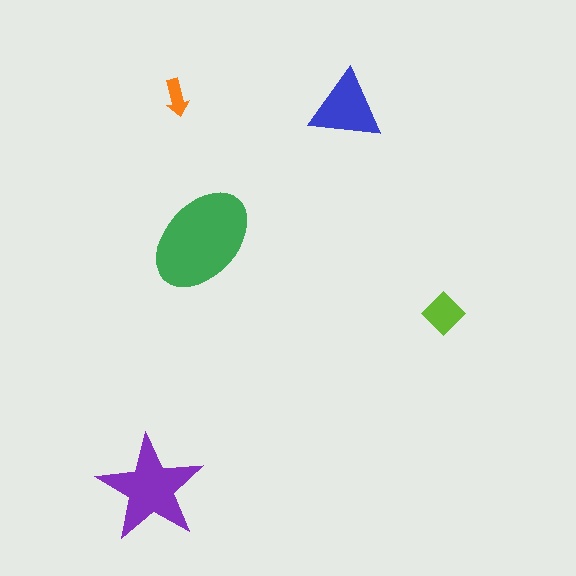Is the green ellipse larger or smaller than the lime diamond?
Larger.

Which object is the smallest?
The orange arrow.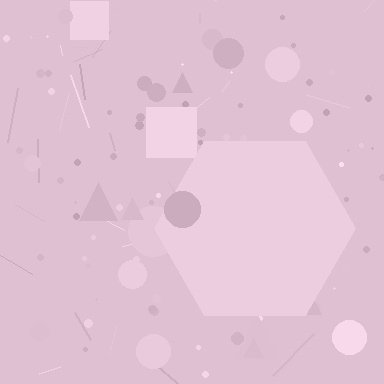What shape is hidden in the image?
A hexagon is hidden in the image.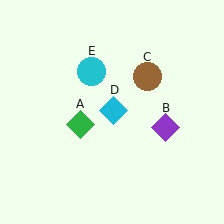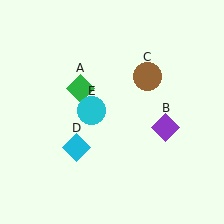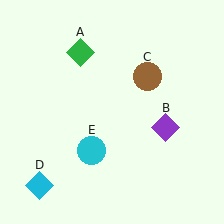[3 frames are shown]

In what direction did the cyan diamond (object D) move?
The cyan diamond (object D) moved down and to the left.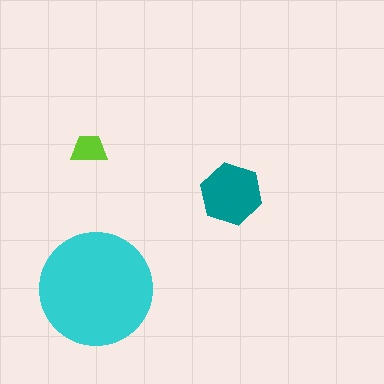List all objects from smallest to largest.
The lime trapezoid, the teal hexagon, the cyan circle.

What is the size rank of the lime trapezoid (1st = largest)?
3rd.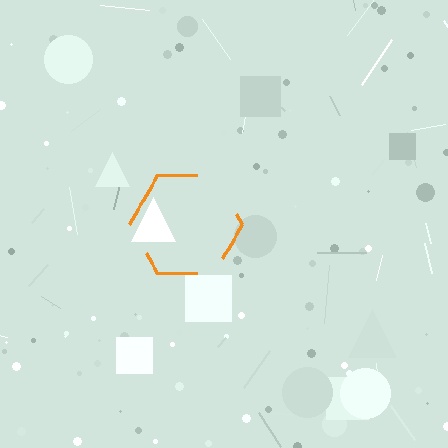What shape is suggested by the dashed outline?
The dashed outline suggests a hexagon.